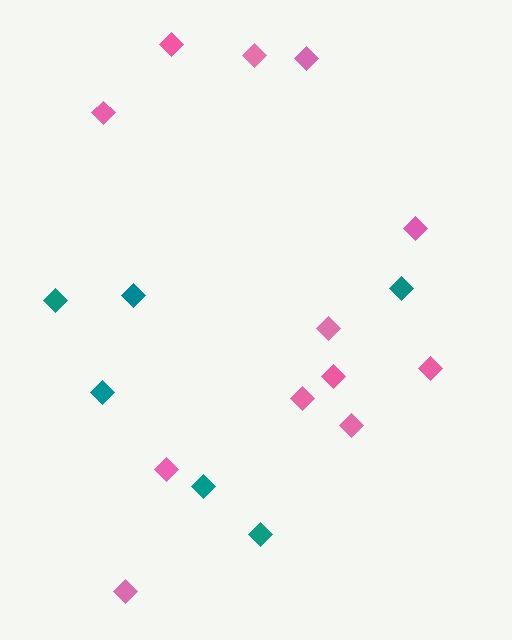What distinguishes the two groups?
There are 2 groups: one group of teal diamonds (6) and one group of pink diamonds (12).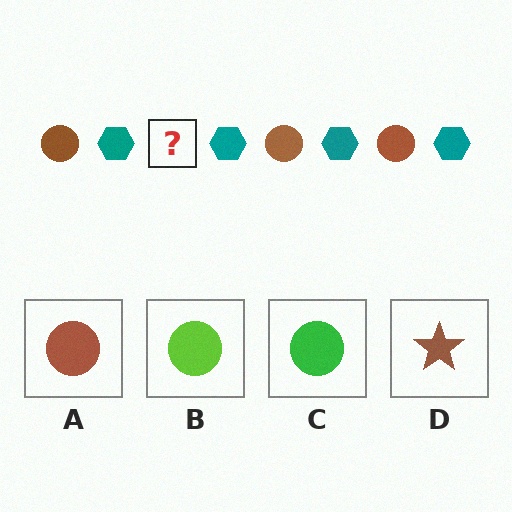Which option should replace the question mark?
Option A.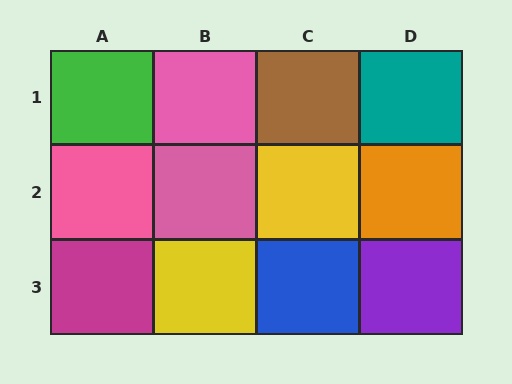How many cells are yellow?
2 cells are yellow.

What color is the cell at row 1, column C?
Brown.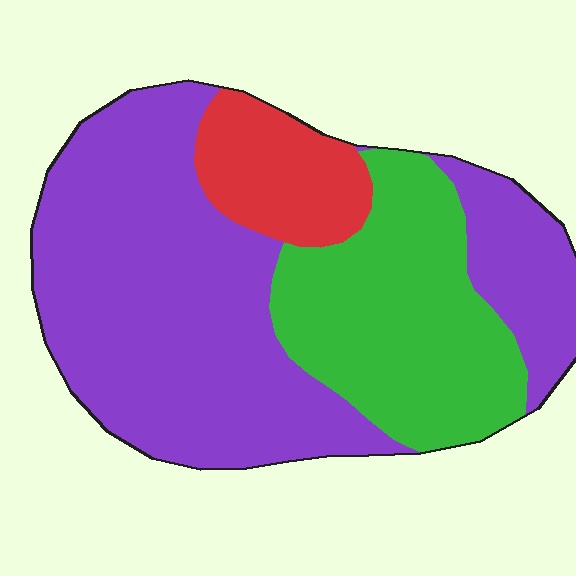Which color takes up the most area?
Purple, at roughly 60%.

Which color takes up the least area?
Red, at roughly 10%.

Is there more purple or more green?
Purple.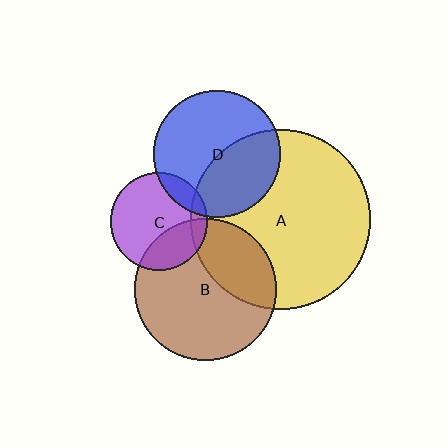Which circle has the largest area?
Circle A (yellow).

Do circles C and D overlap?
Yes.